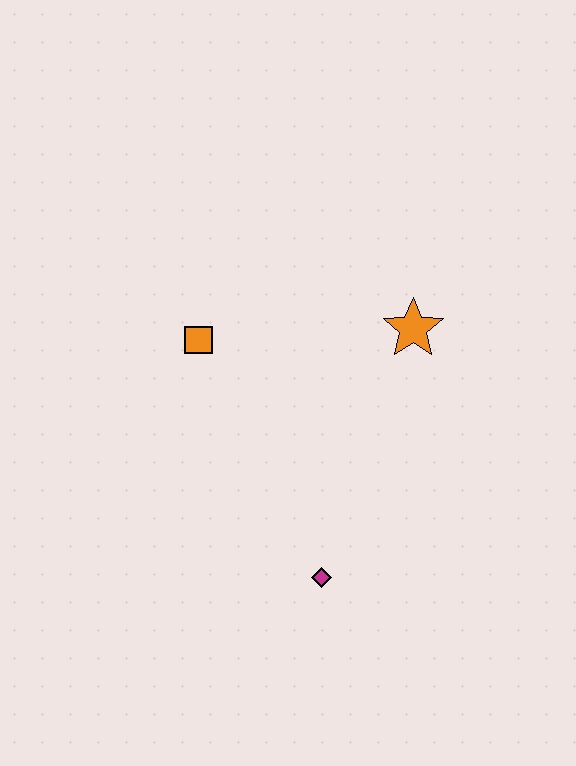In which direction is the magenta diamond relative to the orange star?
The magenta diamond is below the orange star.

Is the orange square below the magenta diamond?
No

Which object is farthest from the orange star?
The magenta diamond is farthest from the orange star.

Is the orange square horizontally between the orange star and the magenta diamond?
No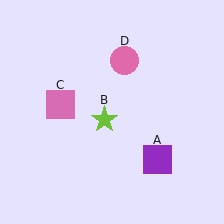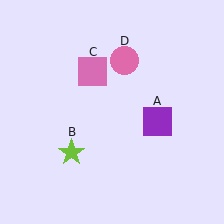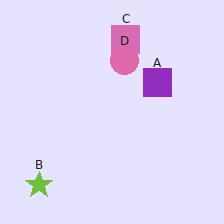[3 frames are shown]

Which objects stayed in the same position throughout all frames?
Pink circle (object D) remained stationary.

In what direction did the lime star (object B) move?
The lime star (object B) moved down and to the left.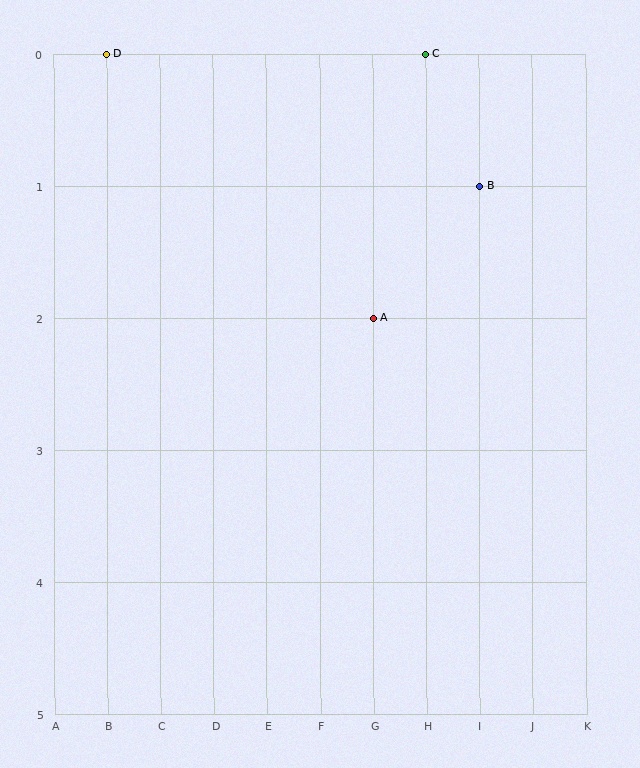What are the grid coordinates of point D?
Point D is at grid coordinates (B, 0).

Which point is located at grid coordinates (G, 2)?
Point A is at (G, 2).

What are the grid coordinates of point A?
Point A is at grid coordinates (G, 2).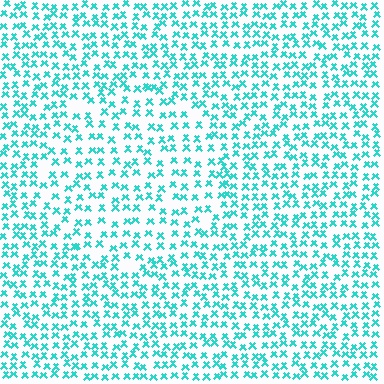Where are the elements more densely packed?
The elements are more densely packed outside the circle boundary.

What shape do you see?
I see a circle.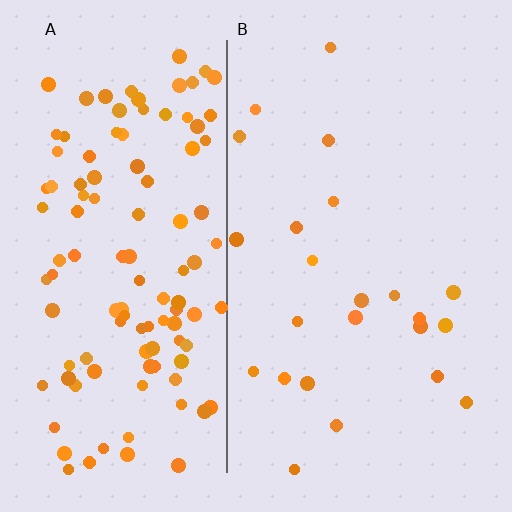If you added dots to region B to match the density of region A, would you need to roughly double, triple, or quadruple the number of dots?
Approximately quadruple.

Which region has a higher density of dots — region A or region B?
A (the left).